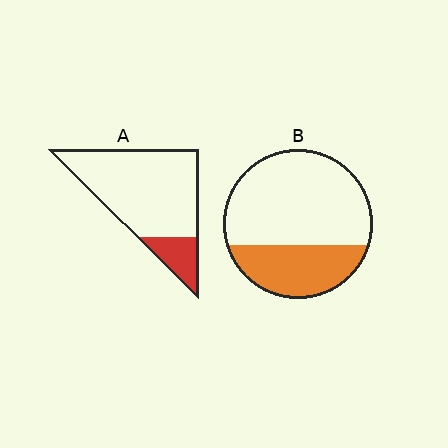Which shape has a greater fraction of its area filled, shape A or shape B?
Shape B.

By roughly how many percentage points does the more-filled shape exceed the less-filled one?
By roughly 15 percentage points (B over A).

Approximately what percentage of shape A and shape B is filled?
A is approximately 15% and B is approximately 30%.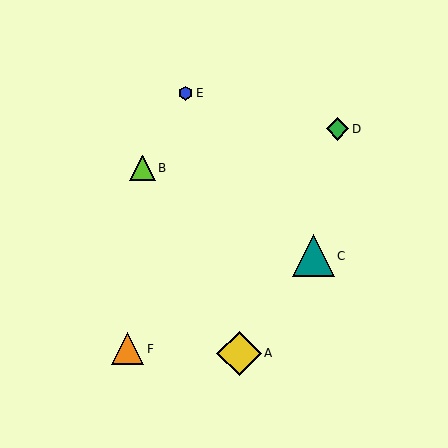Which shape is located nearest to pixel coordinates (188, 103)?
The blue hexagon (labeled E) at (185, 93) is nearest to that location.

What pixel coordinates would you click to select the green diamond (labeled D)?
Click at (338, 129) to select the green diamond D.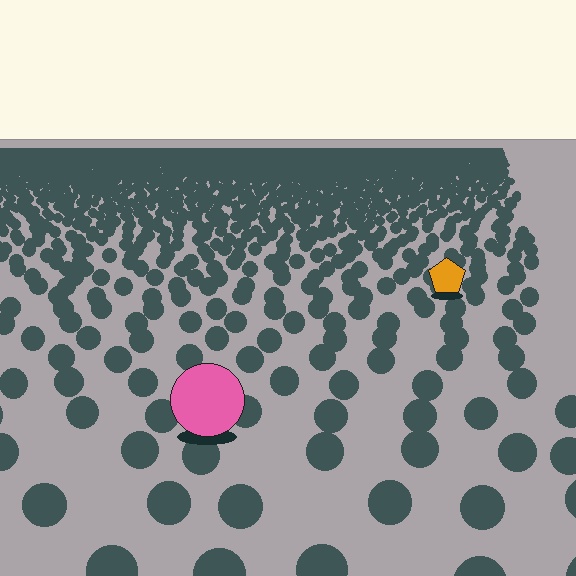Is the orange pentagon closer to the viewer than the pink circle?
No. The pink circle is closer — you can tell from the texture gradient: the ground texture is coarser near it.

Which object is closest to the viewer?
The pink circle is closest. The texture marks near it are larger and more spread out.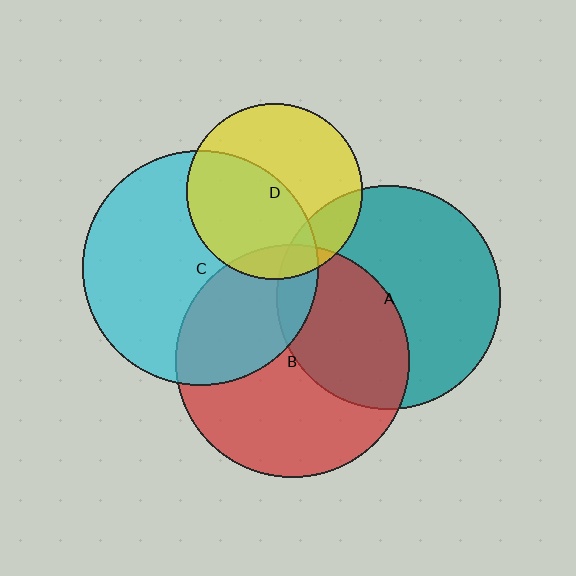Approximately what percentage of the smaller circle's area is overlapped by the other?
Approximately 50%.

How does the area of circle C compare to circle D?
Approximately 1.8 times.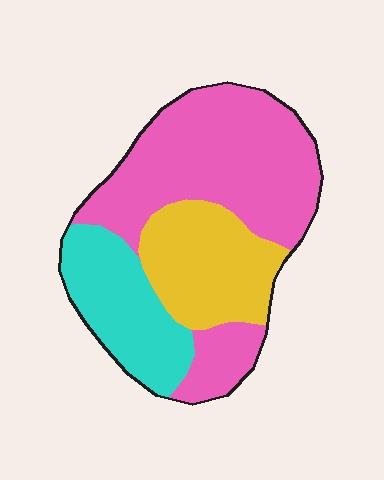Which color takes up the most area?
Pink, at roughly 55%.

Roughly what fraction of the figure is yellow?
Yellow covers 25% of the figure.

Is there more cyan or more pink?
Pink.